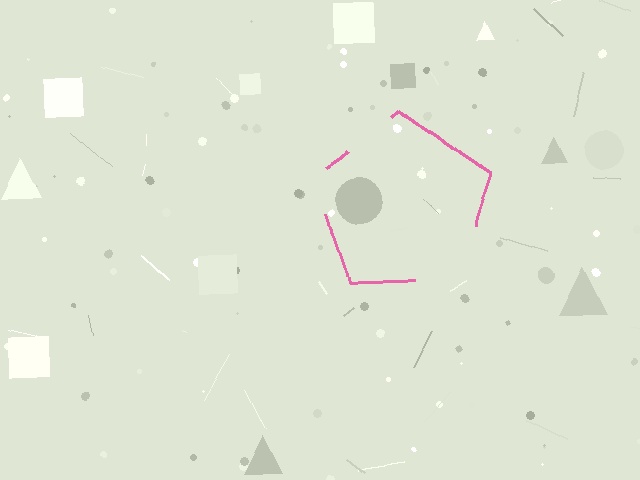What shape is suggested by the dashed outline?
The dashed outline suggests a pentagon.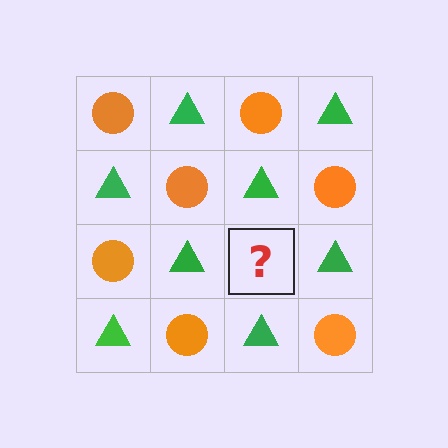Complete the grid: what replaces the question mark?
The question mark should be replaced with an orange circle.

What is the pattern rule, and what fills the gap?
The rule is that it alternates orange circle and green triangle in a checkerboard pattern. The gap should be filled with an orange circle.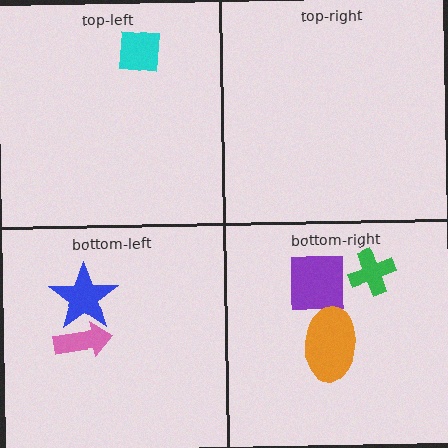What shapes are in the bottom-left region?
The blue star, the pink arrow.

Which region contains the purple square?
The bottom-right region.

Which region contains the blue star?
The bottom-left region.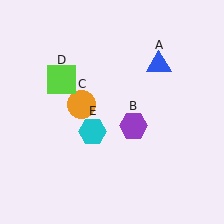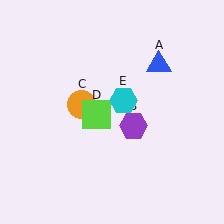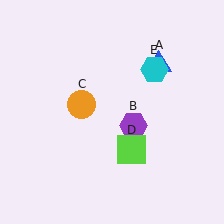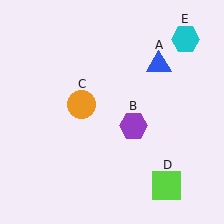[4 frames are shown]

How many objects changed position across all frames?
2 objects changed position: lime square (object D), cyan hexagon (object E).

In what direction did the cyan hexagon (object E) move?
The cyan hexagon (object E) moved up and to the right.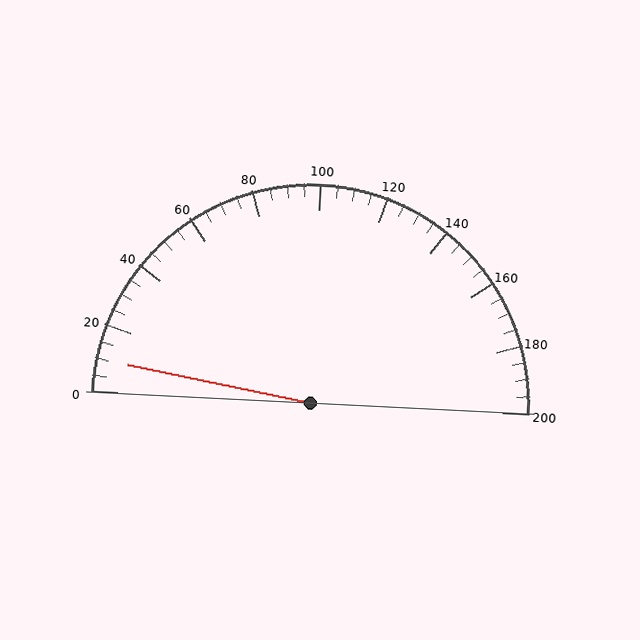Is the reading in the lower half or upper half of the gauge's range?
The reading is in the lower half of the range (0 to 200).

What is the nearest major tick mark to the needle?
The nearest major tick mark is 0.